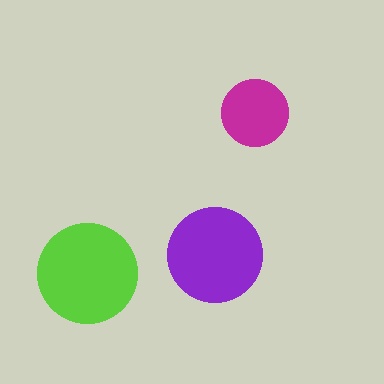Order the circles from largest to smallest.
the lime one, the purple one, the magenta one.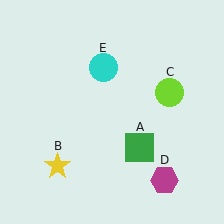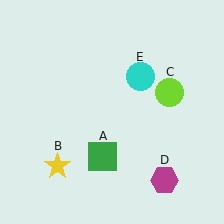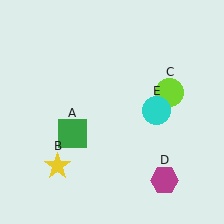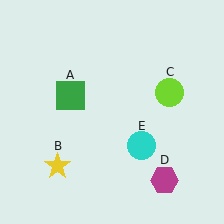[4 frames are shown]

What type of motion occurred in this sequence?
The green square (object A), cyan circle (object E) rotated clockwise around the center of the scene.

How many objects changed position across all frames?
2 objects changed position: green square (object A), cyan circle (object E).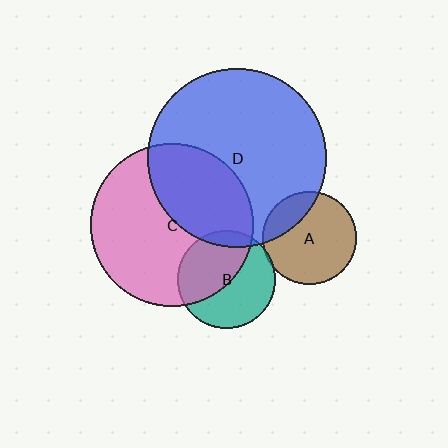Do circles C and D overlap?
Yes.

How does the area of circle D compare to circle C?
Approximately 1.2 times.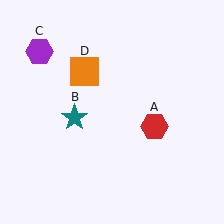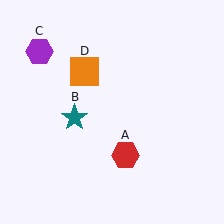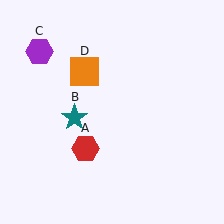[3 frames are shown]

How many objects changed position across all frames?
1 object changed position: red hexagon (object A).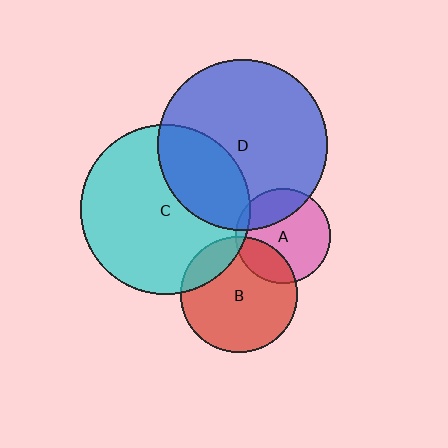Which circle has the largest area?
Circle D (blue).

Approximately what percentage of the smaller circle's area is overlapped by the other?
Approximately 25%.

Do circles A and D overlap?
Yes.